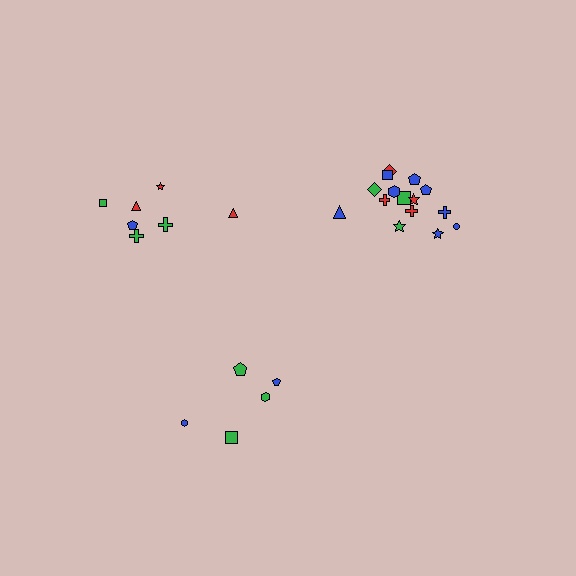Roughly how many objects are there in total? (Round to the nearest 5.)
Roughly 25 objects in total.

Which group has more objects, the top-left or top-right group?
The top-right group.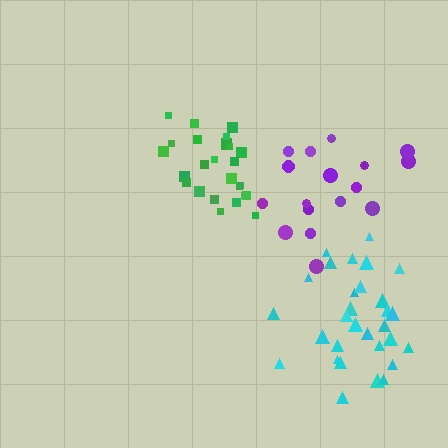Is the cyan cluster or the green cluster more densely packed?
Green.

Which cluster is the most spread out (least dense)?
Purple.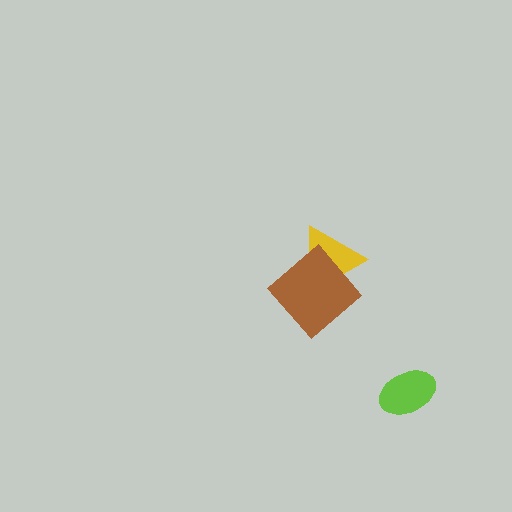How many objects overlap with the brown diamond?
1 object overlaps with the brown diamond.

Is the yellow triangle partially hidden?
Yes, it is partially covered by another shape.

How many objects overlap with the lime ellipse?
0 objects overlap with the lime ellipse.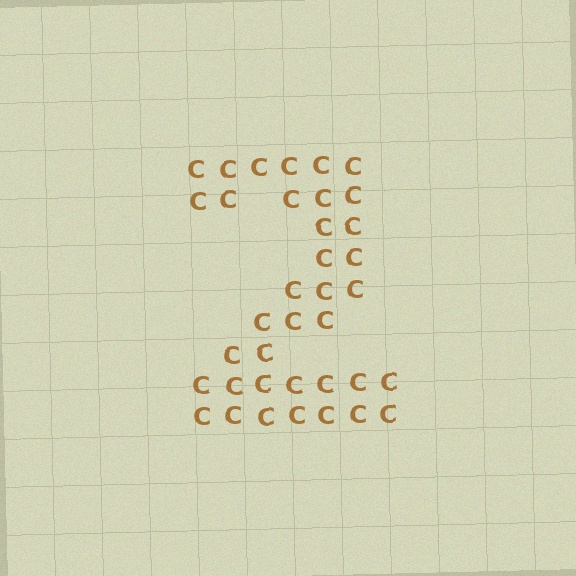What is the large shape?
The large shape is the digit 2.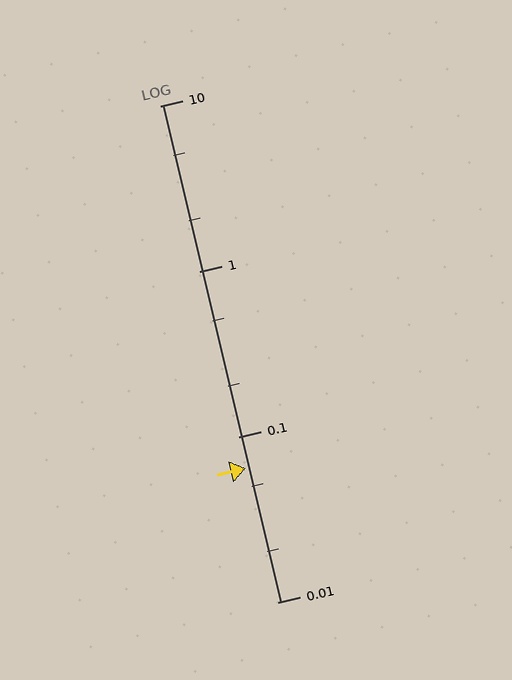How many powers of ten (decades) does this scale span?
The scale spans 3 decades, from 0.01 to 10.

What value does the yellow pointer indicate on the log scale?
The pointer indicates approximately 0.064.